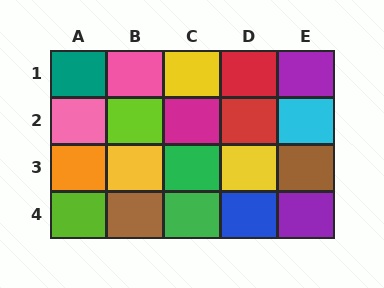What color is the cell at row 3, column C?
Green.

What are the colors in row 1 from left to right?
Teal, pink, yellow, red, purple.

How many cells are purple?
2 cells are purple.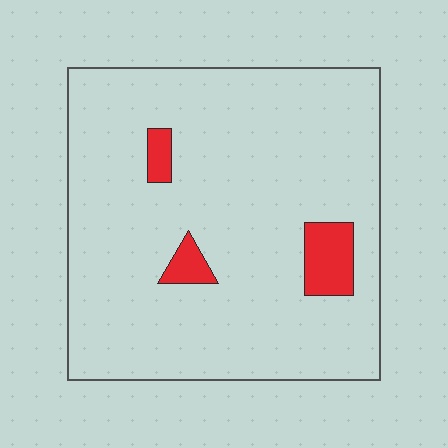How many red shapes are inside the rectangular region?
3.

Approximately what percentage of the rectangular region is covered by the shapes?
Approximately 5%.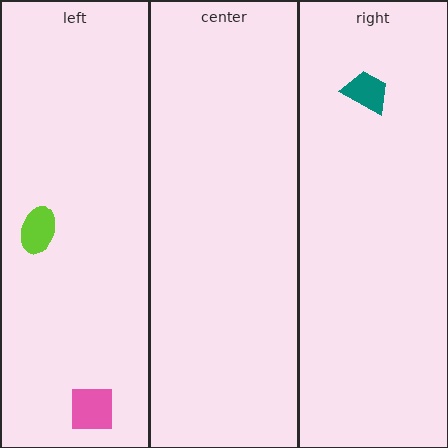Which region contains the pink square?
The left region.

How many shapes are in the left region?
2.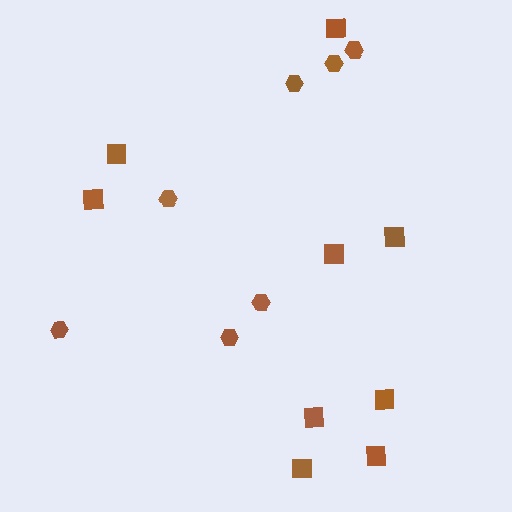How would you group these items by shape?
There are 2 groups: one group of squares (9) and one group of hexagons (7).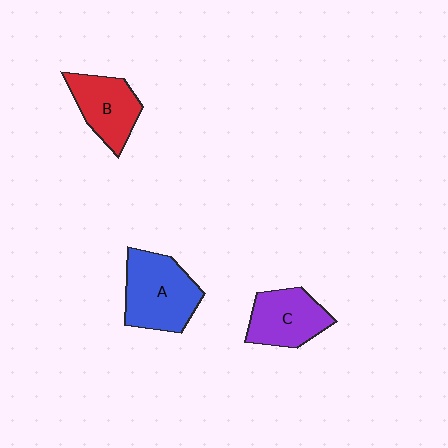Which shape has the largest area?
Shape A (blue).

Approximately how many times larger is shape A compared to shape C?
Approximately 1.3 times.